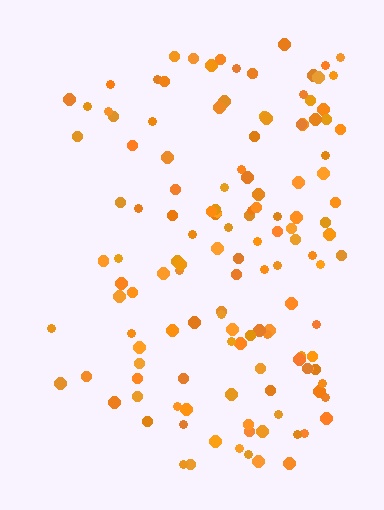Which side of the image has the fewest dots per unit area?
The left.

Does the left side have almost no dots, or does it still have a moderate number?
Still a moderate number, just noticeably fewer than the right.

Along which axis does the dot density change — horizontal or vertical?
Horizontal.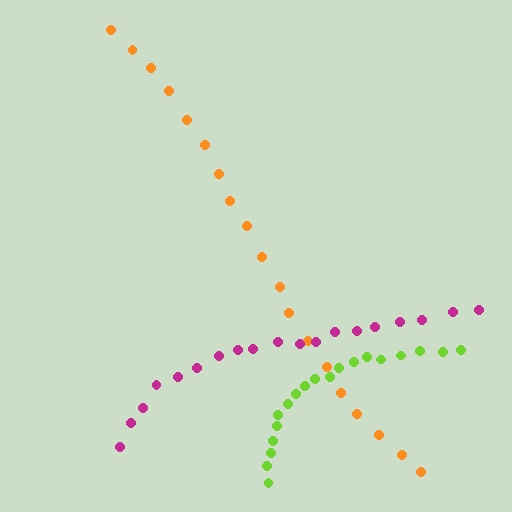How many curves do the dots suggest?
There are 3 distinct paths.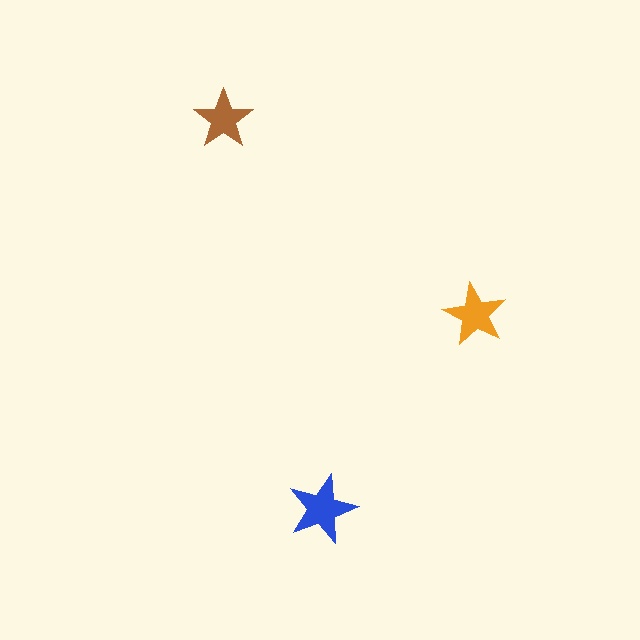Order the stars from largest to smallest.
the blue one, the orange one, the brown one.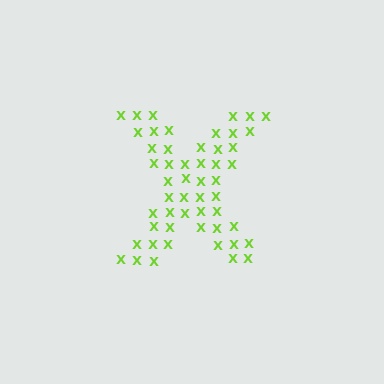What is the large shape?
The large shape is the letter X.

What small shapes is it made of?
It is made of small letter X's.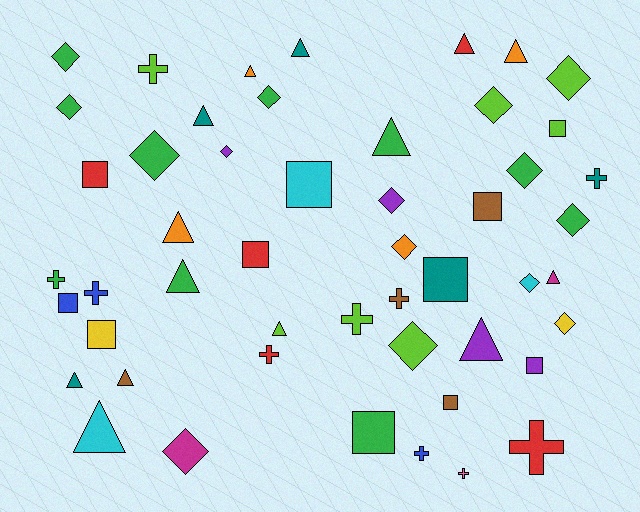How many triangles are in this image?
There are 14 triangles.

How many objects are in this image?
There are 50 objects.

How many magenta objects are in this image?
There are 2 magenta objects.